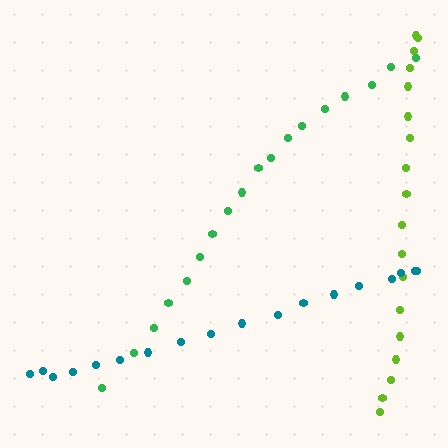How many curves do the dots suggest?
There are 3 distinct paths.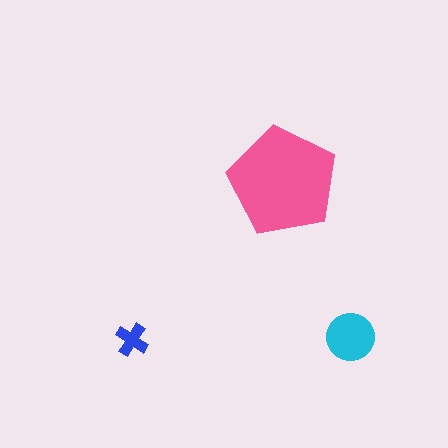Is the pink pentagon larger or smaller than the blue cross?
Larger.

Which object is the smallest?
The blue cross.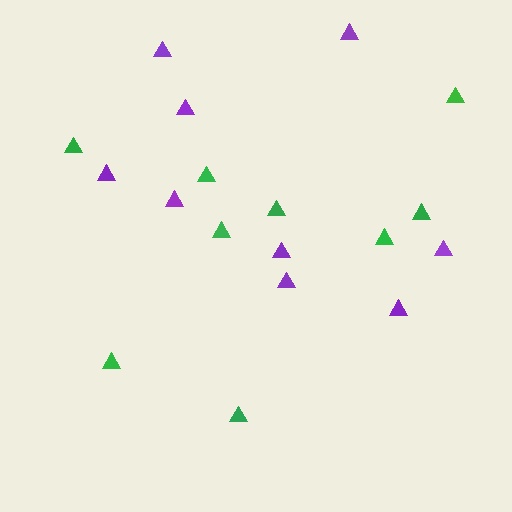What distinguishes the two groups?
There are 2 groups: one group of purple triangles (9) and one group of green triangles (9).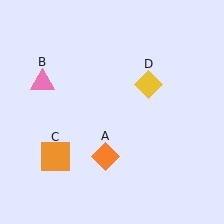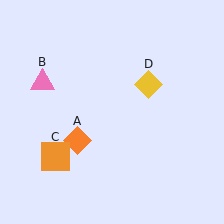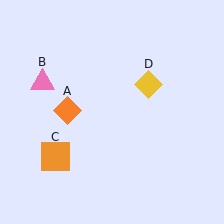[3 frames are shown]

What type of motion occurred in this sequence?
The orange diamond (object A) rotated clockwise around the center of the scene.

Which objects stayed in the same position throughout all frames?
Pink triangle (object B) and orange square (object C) and yellow diamond (object D) remained stationary.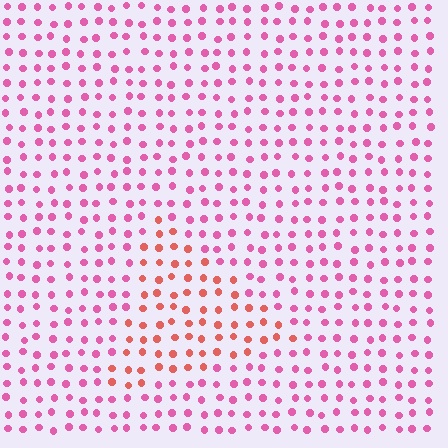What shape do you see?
I see a triangle.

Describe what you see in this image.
The image is filled with small pink elements in a uniform arrangement. A triangle-shaped region is visible where the elements are tinted to a slightly different hue, forming a subtle color boundary.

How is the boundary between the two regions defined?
The boundary is defined purely by a slight shift in hue (about 38 degrees). Spacing, size, and orientation are identical on both sides.